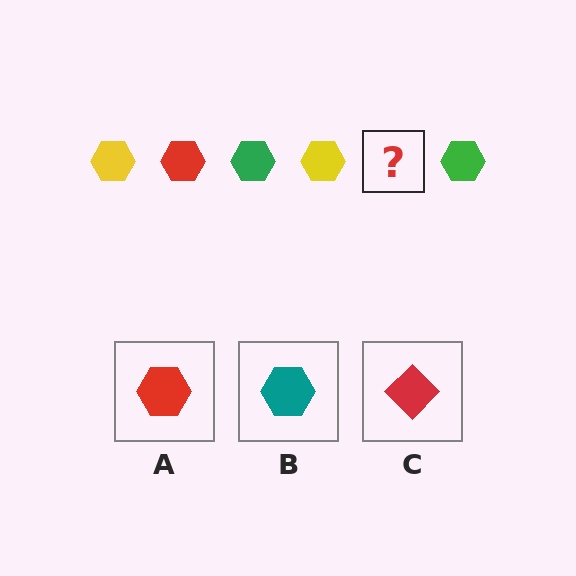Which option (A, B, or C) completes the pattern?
A.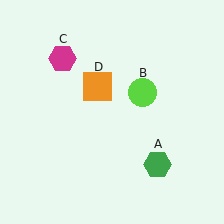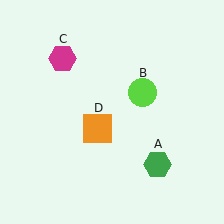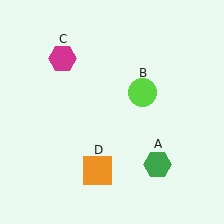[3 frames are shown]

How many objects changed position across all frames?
1 object changed position: orange square (object D).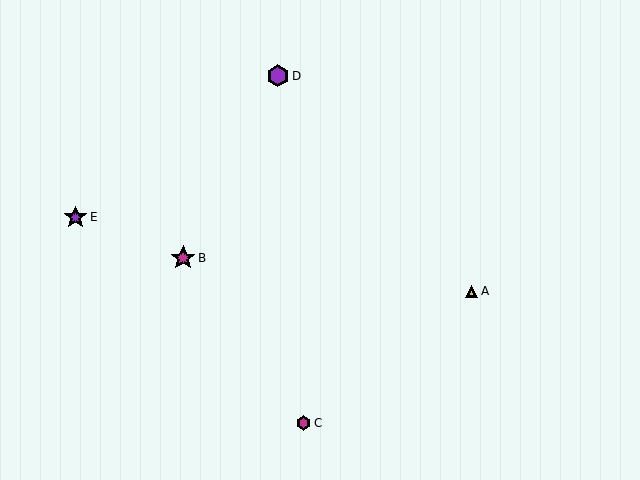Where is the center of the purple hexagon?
The center of the purple hexagon is at (278, 76).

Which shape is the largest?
The magenta star (labeled B) is the largest.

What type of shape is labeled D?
Shape D is a purple hexagon.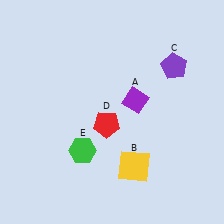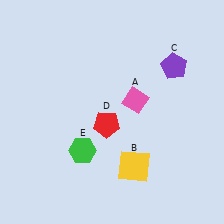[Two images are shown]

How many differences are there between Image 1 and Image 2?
There is 1 difference between the two images.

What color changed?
The diamond (A) changed from purple in Image 1 to pink in Image 2.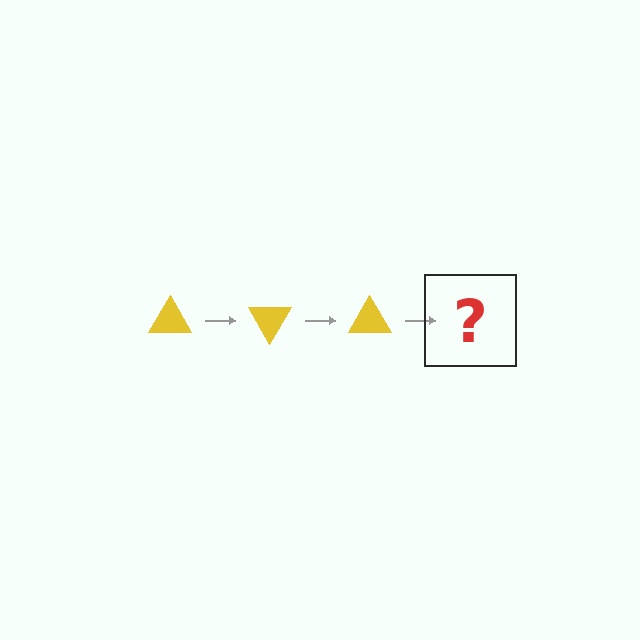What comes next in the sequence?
The next element should be a yellow triangle rotated 180 degrees.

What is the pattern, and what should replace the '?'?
The pattern is that the triangle rotates 60 degrees each step. The '?' should be a yellow triangle rotated 180 degrees.